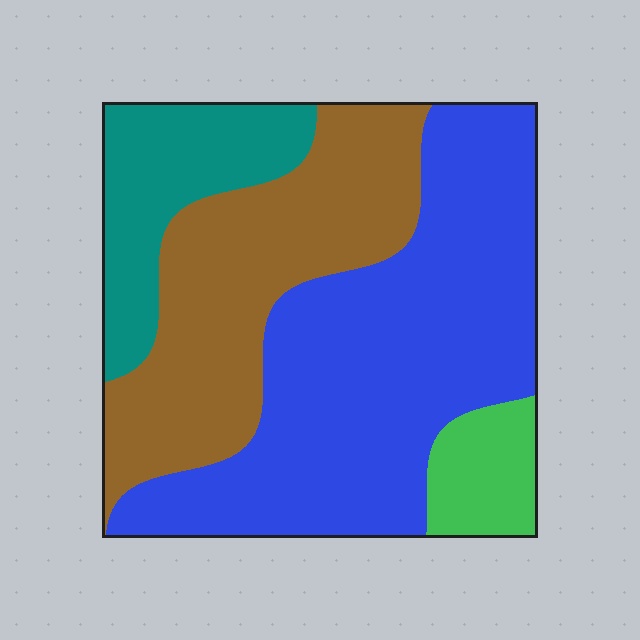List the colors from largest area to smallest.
From largest to smallest: blue, brown, teal, green.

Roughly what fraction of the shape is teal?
Teal takes up about one sixth (1/6) of the shape.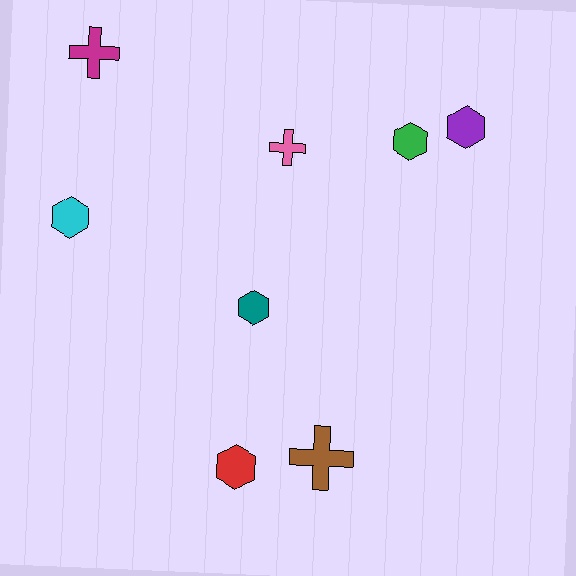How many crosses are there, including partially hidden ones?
There are 3 crosses.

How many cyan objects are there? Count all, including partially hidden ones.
There is 1 cyan object.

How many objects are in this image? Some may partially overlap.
There are 8 objects.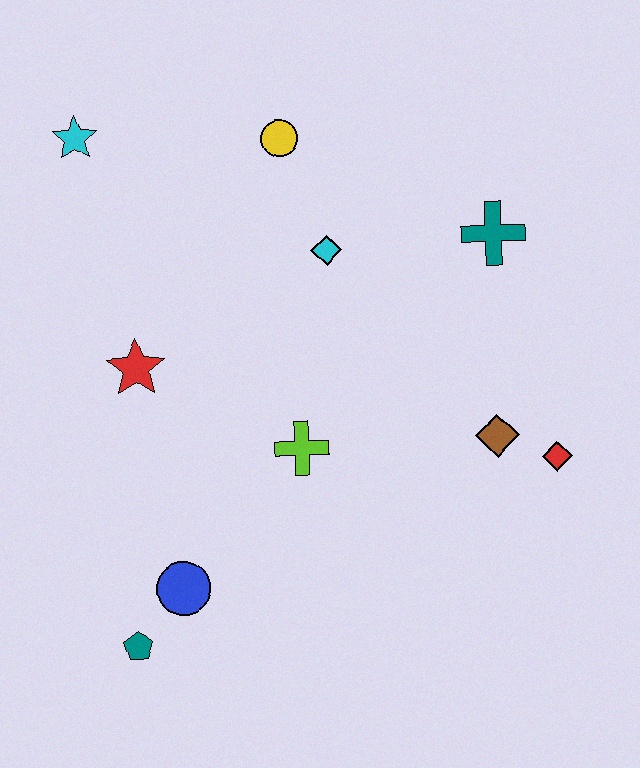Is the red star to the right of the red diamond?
No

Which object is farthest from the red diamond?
The cyan star is farthest from the red diamond.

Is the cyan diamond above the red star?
Yes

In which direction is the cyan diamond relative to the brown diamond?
The cyan diamond is above the brown diamond.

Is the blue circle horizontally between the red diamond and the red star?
Yes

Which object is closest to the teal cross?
The cyan diamond is closest to the teal cross.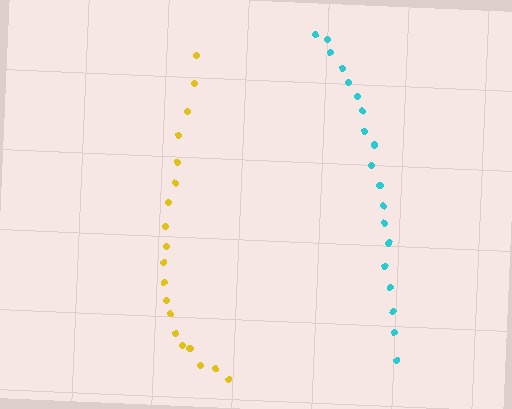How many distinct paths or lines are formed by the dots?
There are 2 distinct paths.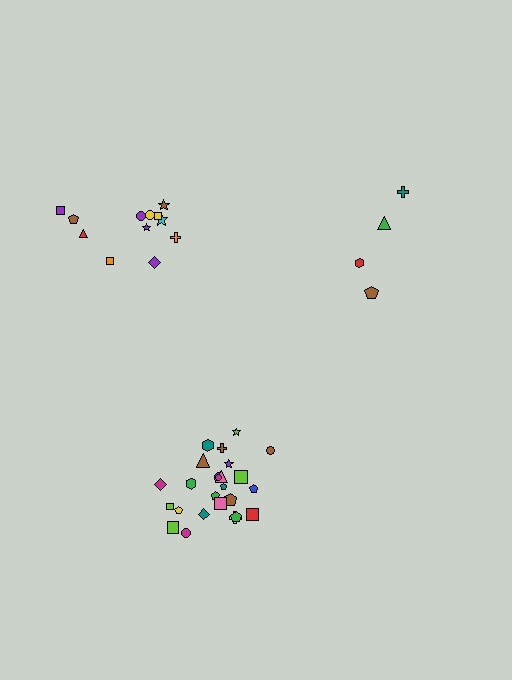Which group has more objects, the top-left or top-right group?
The top-left group.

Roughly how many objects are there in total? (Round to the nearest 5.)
Roughly 40 objects in total.